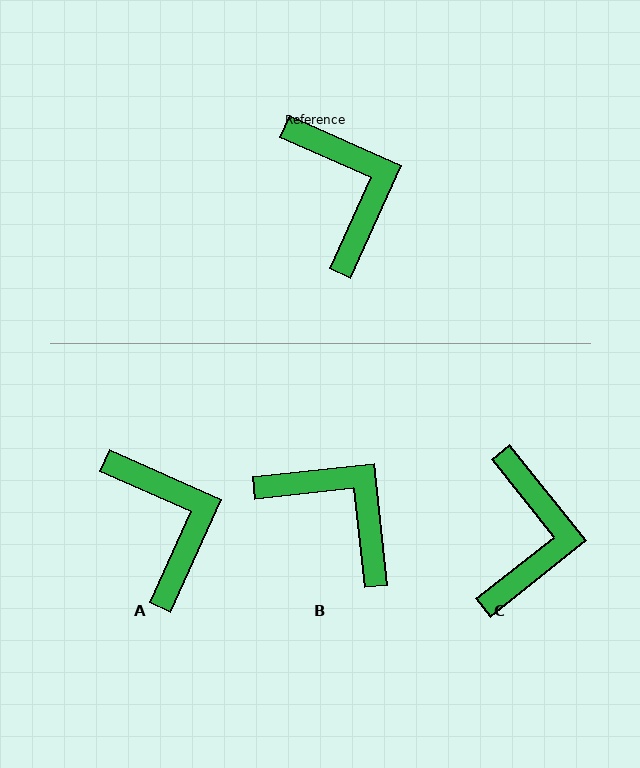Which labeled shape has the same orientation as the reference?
A.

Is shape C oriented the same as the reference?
No, it is off by about 27 degrees.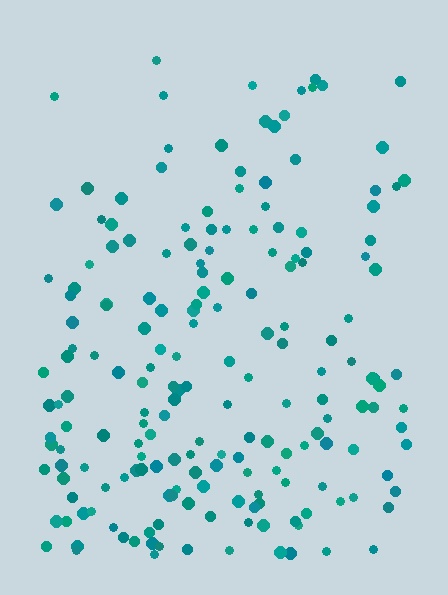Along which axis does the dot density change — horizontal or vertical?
Vertical.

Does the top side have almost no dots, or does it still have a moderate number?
Still a moderate number, just noticeably fewer than the bottom.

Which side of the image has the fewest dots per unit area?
The top.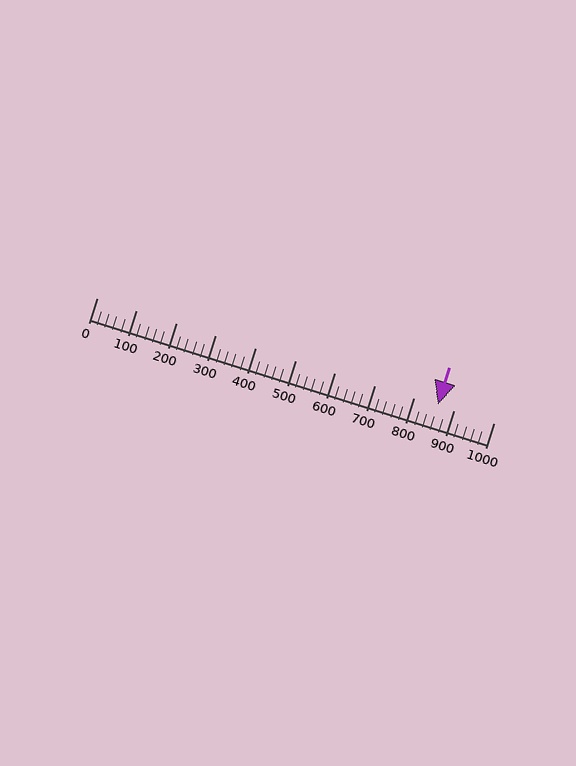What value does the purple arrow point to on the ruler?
The purple arrow points to approximately 860.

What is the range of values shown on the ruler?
The ruler shows values from 0 to 1000.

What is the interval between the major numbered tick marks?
The major tick marks are spaced 100 units apart.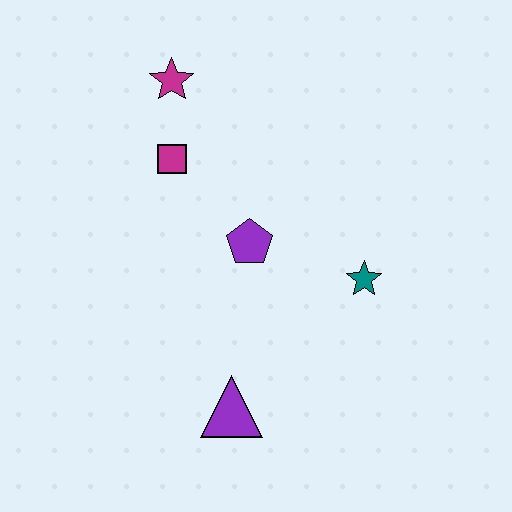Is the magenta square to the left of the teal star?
Yes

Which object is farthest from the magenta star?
The purple triangle is farthest from the magenta star.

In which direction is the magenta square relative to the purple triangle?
The magenta square is above the purple triangle.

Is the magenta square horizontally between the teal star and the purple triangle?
No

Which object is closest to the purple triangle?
The purple pentagon is closest to the purple triangle.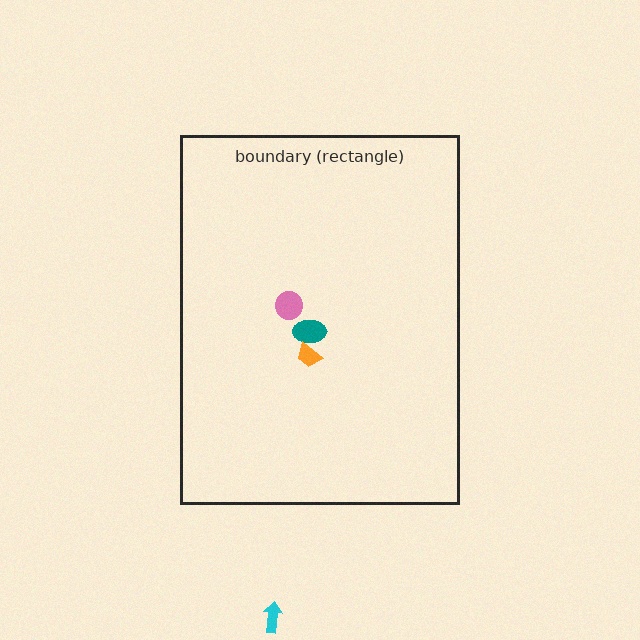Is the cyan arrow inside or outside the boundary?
Outside.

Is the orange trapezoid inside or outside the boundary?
Inside.